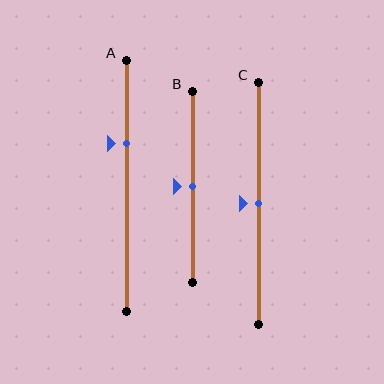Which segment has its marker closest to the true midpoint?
Segment B has its marker closest to the true midpoint.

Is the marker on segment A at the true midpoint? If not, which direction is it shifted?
No, the marker on segment A is shifted upward by about 17% of the segment length.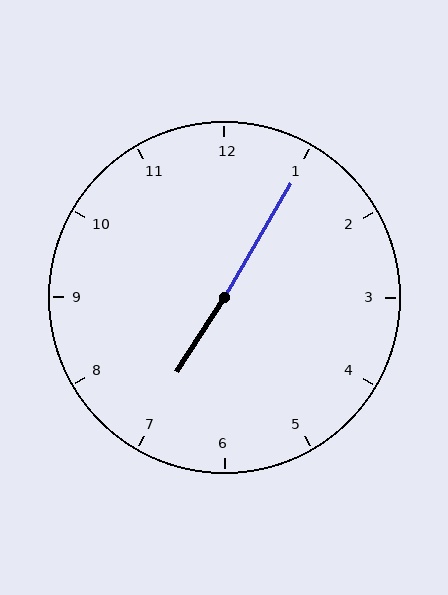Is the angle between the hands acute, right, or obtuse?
It is obtuse.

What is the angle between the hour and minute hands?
Approximately 178 degrees.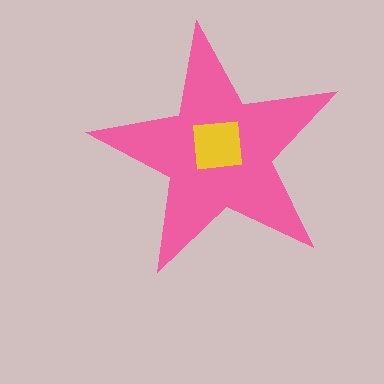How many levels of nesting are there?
2.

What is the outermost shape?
The pink star.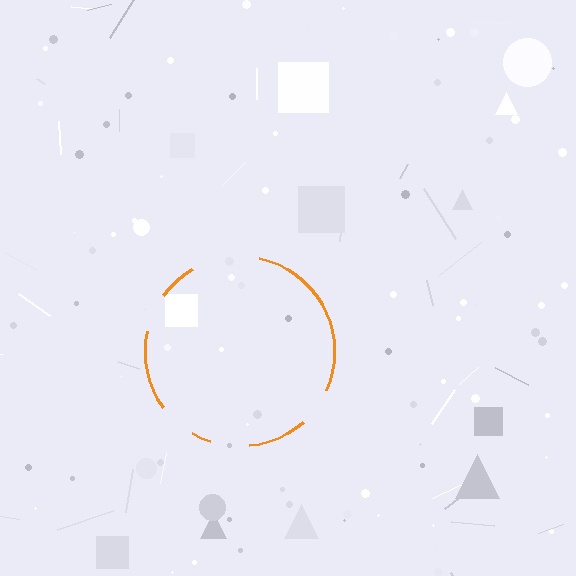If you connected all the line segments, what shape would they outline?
They would outline a circle.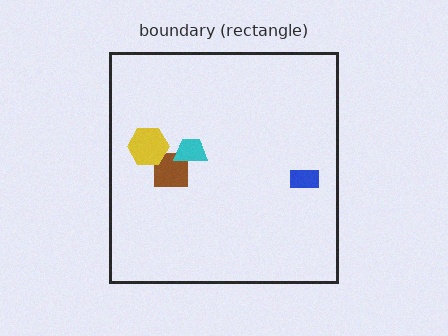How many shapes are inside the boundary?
4 inside, 0 outside.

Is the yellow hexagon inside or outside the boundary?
Inside.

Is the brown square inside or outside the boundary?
Inside.